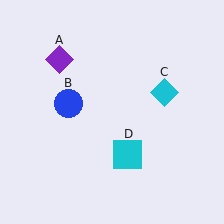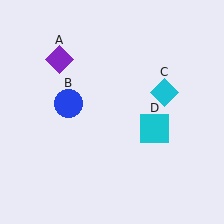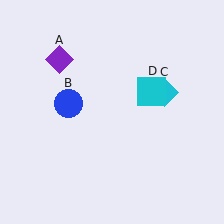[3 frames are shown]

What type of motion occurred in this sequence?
The cyan square (object D) rotated counterclockwise around the center of the scene.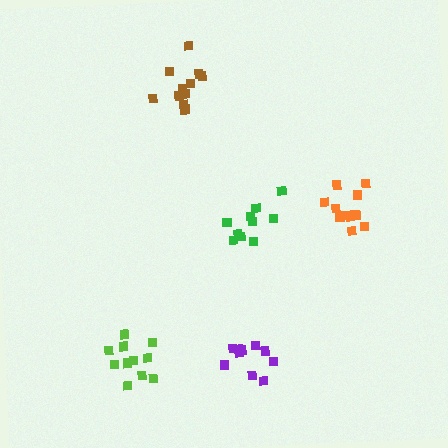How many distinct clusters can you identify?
There are 5 distinct clusters.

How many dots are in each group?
Group 1: 12 dots, Group 2: 10 dots, Group 3: 12 dots, Group 4: 10 dots, Group 5: 11 dots (55 total).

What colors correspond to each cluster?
The clusters are colored: lime, purple, orange, green, brown.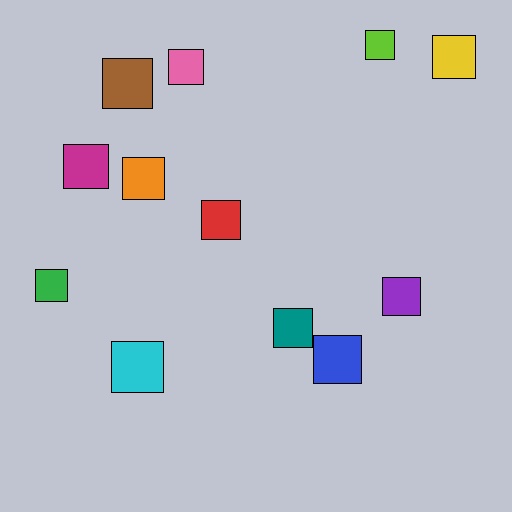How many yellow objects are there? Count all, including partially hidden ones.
There is 1 yellow object.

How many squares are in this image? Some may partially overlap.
There are 12 squares.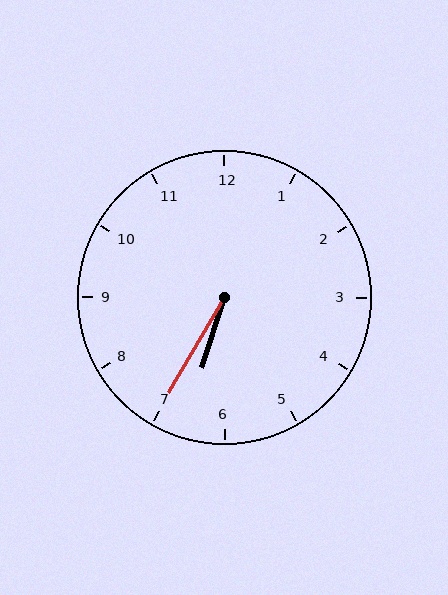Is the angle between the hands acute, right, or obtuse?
It is acute.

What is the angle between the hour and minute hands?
Approximately 12 degrees.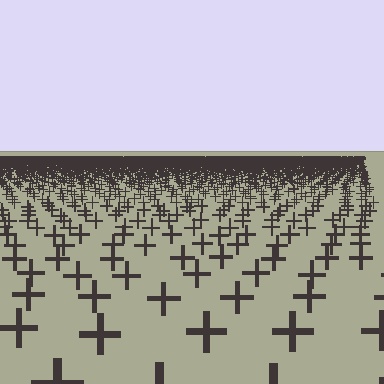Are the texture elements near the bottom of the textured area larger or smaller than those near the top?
Larger. Near the bottom, elements are closer to the viewer and appear at a bigger on-screen size.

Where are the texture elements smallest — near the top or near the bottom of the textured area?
Near the top.